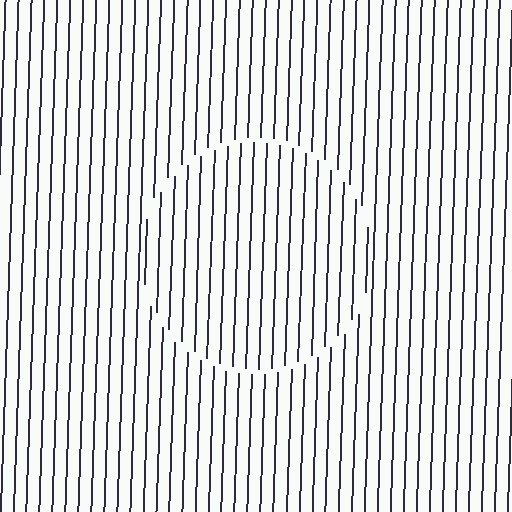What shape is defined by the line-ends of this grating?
An illusory circle. The interior of the shape contains the same grating, shifted by half a period — the contour is defined by the phase discontinuity where line-ends from the inner and outer gratings abut.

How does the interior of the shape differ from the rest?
The interior of the shape contains the same grating, shifted by half a period — the contour is defined by the phase discontinuity where line-ends from the inner and outer gratings abut.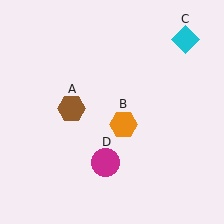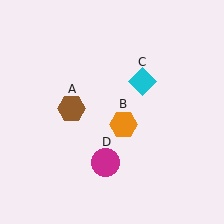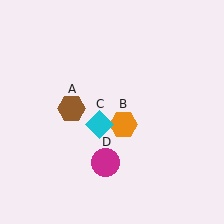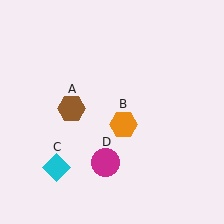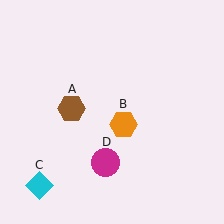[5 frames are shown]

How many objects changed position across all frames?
1 object changed position: cyan diamond (object C).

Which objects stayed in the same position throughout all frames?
Brown hexagon (object A) and orange hexagon (object B) and magenta circle (object D) remained stationary.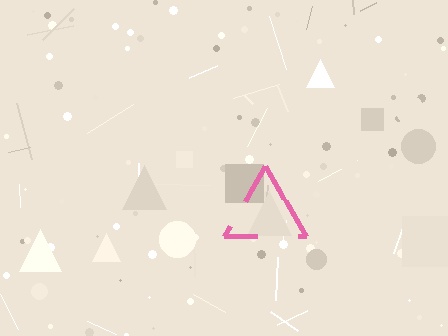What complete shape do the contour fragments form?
The contour fragments form a triangle.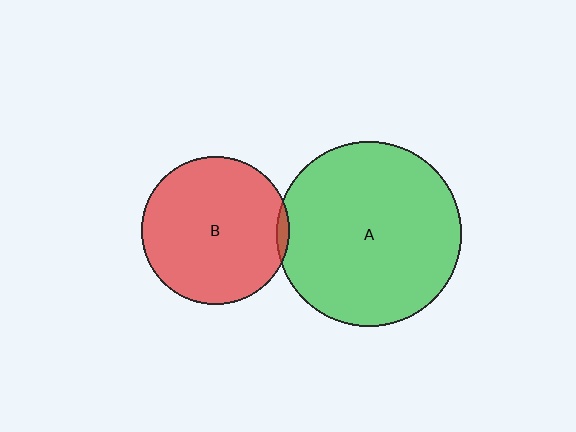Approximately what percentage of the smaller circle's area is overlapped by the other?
Approximately 5%.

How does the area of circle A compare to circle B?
Approximately 1.6 times.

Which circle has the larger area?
Circle A (green).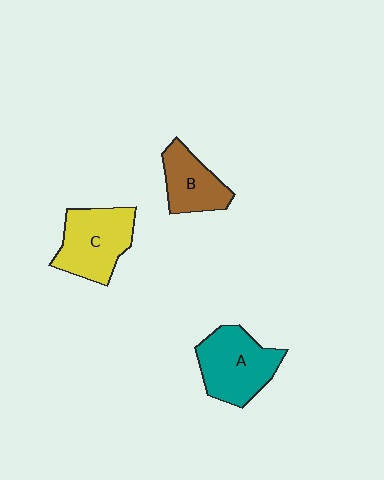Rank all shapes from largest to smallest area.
From largest to smallest: A (teal), C (yellow), B (brown).